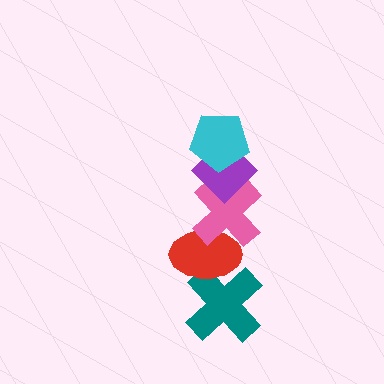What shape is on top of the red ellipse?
The pink cross is on top of the red ellipse.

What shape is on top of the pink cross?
The purple diamond is on top of the pink cross.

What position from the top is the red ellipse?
The red ellipse is 4th from the top.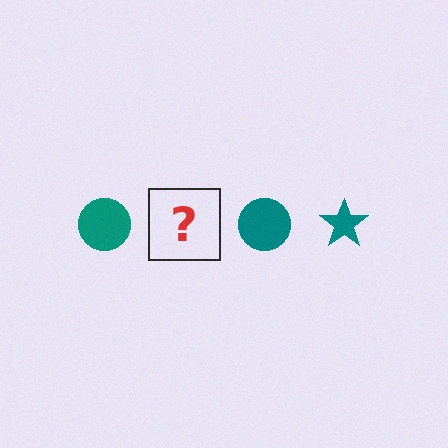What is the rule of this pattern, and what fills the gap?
The rule is that the pattern cycles through circle, star shapes in teal. The gap should be filled with a teal star.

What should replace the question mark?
The question mark should be replaced with a teal star.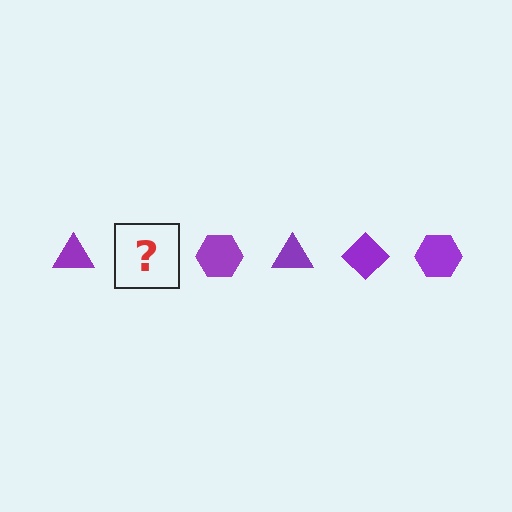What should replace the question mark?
The question mark should be replaced with a purple diamond.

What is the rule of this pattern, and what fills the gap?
The rule is that the pattern cycles through triangle, diamond, hexagon shapes in purple. The gap should be filled with a purple diamond.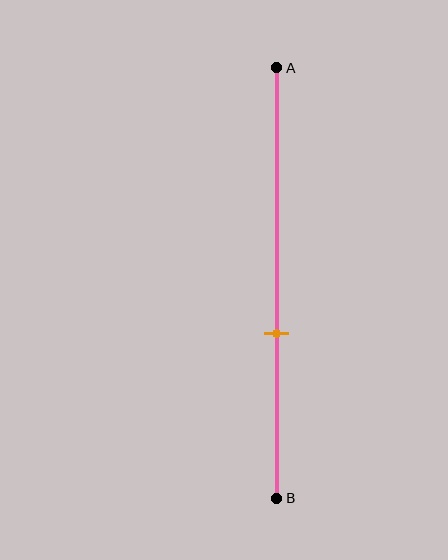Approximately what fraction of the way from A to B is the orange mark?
The orange mark is approximately 60% of the way from A to B.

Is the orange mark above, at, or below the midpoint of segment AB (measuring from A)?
The orange mark is below the midpoint of segment AB.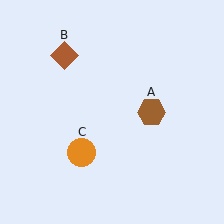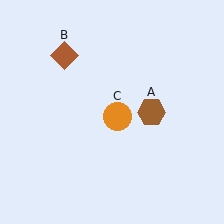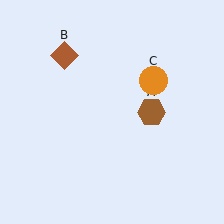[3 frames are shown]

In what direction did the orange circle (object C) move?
The orange circle (object C) moved up and to the right.